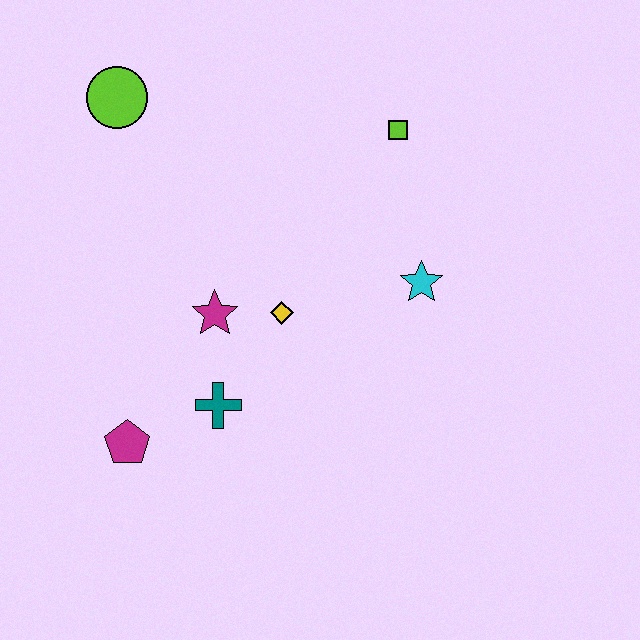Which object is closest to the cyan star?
The yellow diamond is closest to the cyan star.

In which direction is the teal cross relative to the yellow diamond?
The teal cross is below the yellow diamond.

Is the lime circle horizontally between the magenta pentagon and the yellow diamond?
No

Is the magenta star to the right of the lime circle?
Yes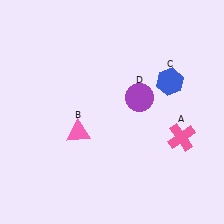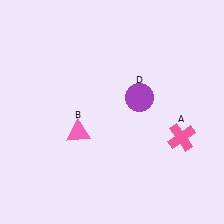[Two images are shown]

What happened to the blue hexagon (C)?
The blue hexagon (C) was removed in Image 2. It was in the top-right area of Image 1.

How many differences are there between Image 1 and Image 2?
There is 1 difference between the two images.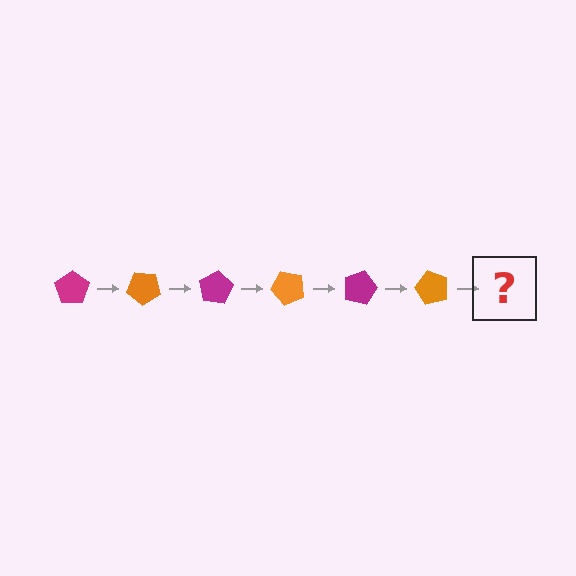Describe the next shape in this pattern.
It should be a magenta pentagon, rotated 240 degrees from the start.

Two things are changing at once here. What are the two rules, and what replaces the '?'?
The two rules are that it rotates 40 degrees each step and the color cycles through magenta and orange. The '?' should be a magenta pentagon, rotated 240 degrees from the start.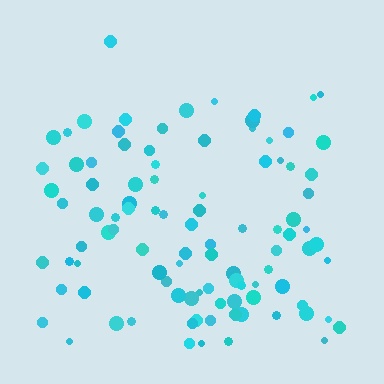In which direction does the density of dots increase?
From top to bottom, with the bottom side densest.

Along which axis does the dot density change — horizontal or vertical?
Vertical.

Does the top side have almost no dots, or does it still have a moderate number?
Still a moderate number, just noticeably fewer than the bottom.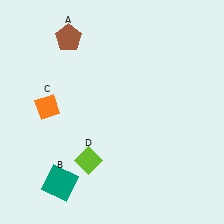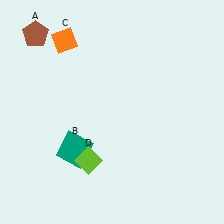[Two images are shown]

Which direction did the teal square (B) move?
The teal square (B) moved up.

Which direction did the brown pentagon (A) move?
The brown pentagon (A) moved left.